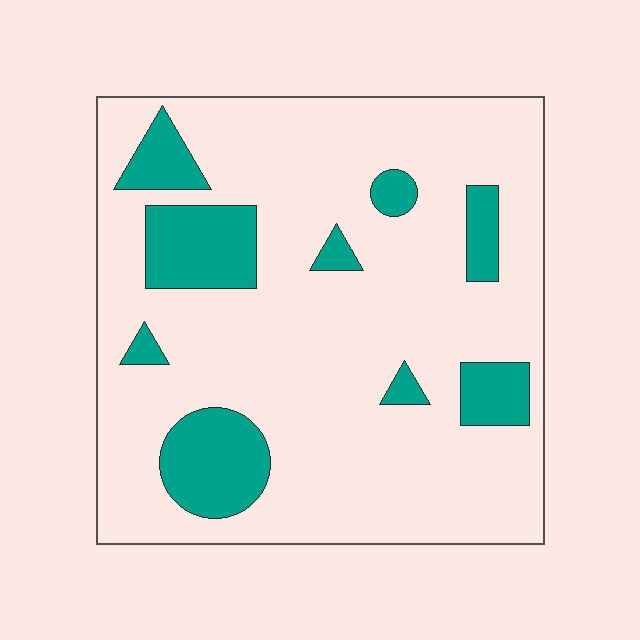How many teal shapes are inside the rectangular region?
9.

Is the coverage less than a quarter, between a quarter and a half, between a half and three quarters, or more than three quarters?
Less than a quarter.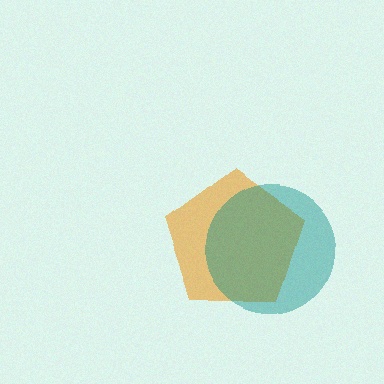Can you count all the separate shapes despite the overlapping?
Yes, there are 2 separate shapes.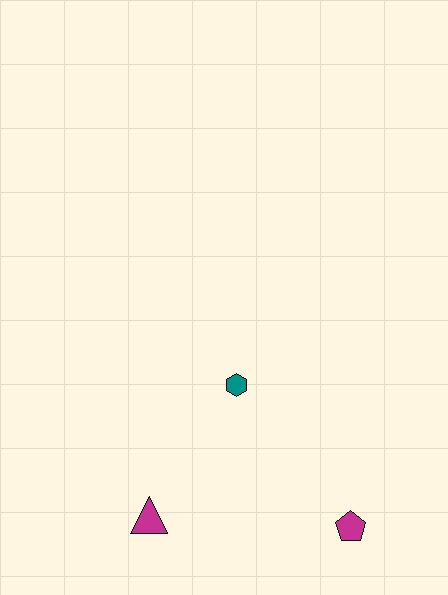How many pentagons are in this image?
There is 1 pentagon.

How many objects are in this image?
There are 3 objects.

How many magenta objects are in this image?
There are 2 magenta objects.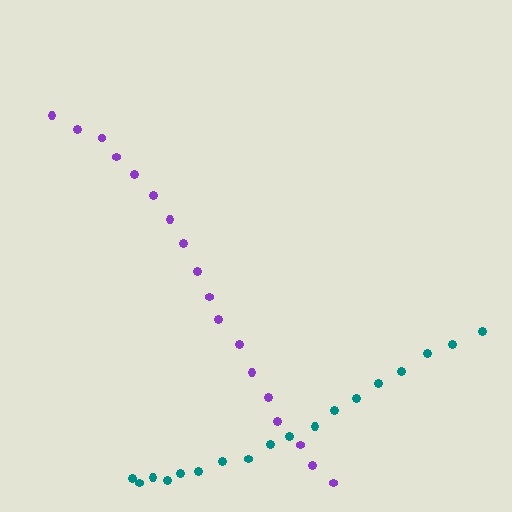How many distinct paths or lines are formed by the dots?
There are 2 distinct paths.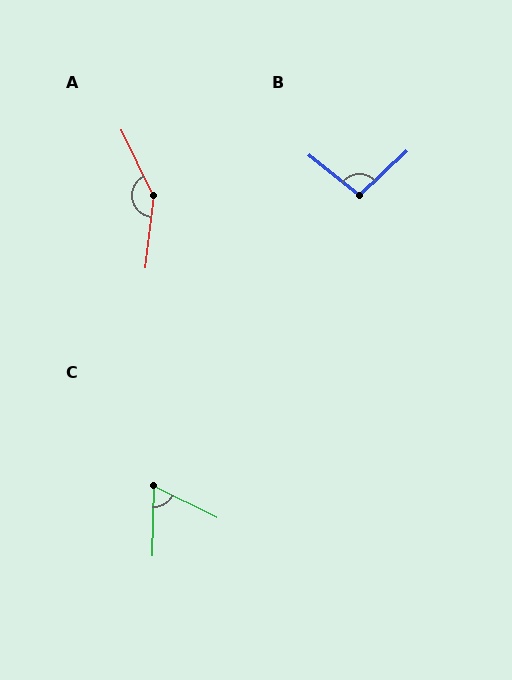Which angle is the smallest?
C, at approximately 65 degrees.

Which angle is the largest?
A, at approximately 148 degrees.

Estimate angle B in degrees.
Approximately 99 degrees.